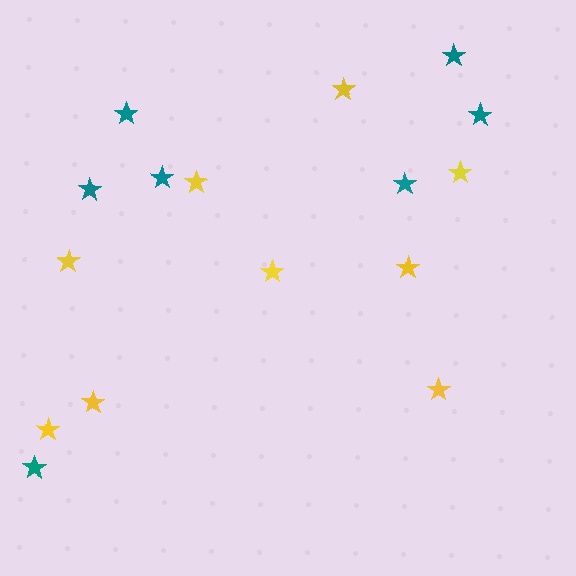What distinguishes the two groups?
There are 2 groups: one group of teal stars (7) and one group of yellow stars (9).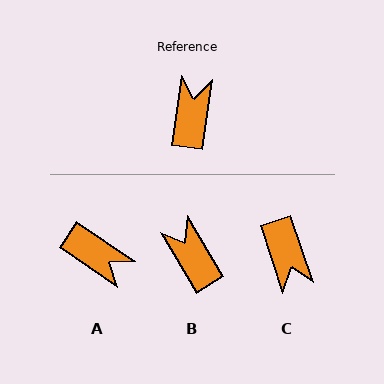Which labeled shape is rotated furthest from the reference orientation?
C, about 154 degrees away.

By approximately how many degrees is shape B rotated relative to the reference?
Approximately 39 degrees counter-clockwise.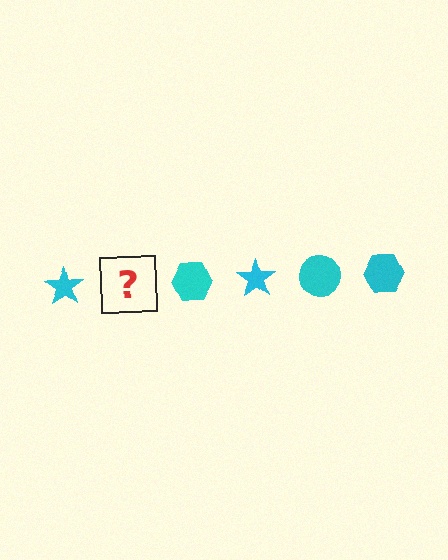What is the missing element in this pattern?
The missing element is a cyan circle.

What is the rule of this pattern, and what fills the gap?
The rule is that the pattern cycles through star, circle, hexagon shapes in cyan. The gap should be filled with a cyan circle.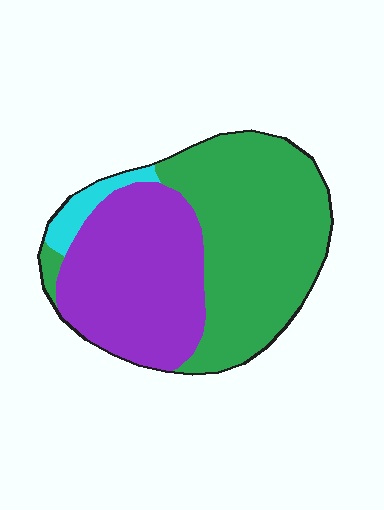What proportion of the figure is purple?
Purple covers about 40% of the figure.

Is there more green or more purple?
Green.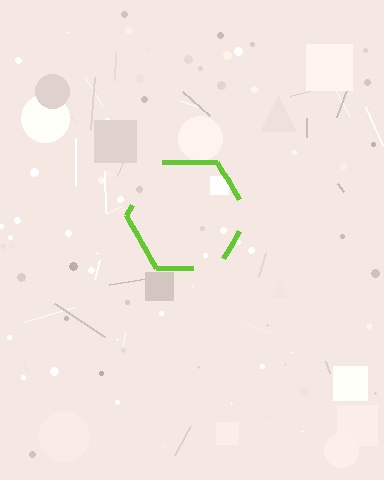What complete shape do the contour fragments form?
The contour fragments form a hexagon.